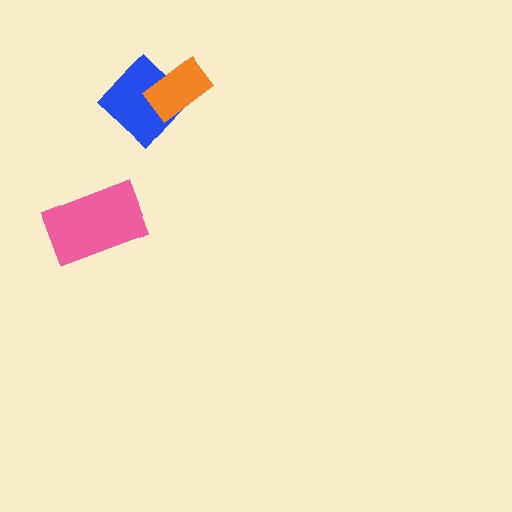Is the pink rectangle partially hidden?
No, no other shape covers it.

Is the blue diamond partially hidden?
Yes, it is partially covered by another shape.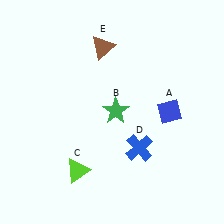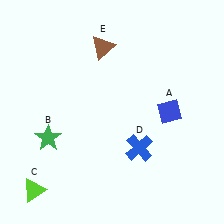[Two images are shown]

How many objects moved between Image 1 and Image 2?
2 objects moved between the two images.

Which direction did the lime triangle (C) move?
The lime triangle (C) moved left.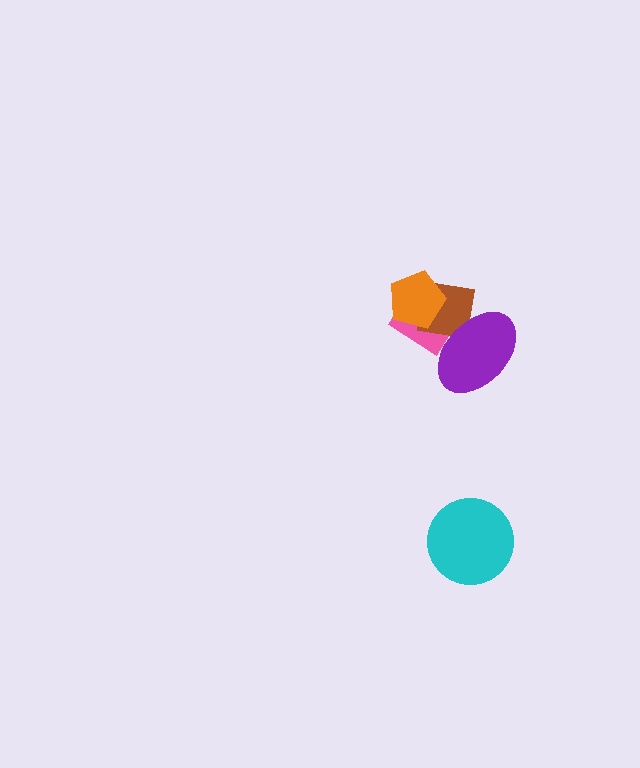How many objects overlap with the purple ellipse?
2 objects overlap with the purple ellipse.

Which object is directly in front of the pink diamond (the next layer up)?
The brown square is directly in front of the pink diamond.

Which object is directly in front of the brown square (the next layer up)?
The purple ellipse is directly in front of the brown square.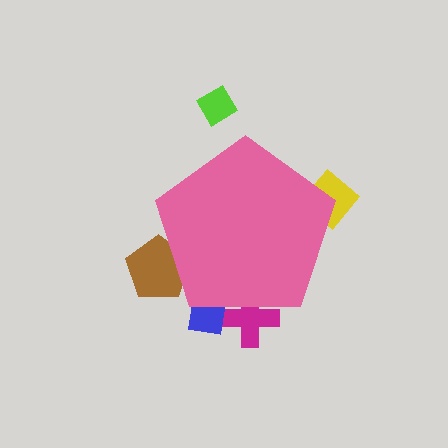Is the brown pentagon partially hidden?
Yes, the brown pentagon is partially hidden behind the pink pentagon.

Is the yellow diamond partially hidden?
Yes, the yellow diamond is partially hidden behind the pink pentagon.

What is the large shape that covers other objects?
A pink pentagon.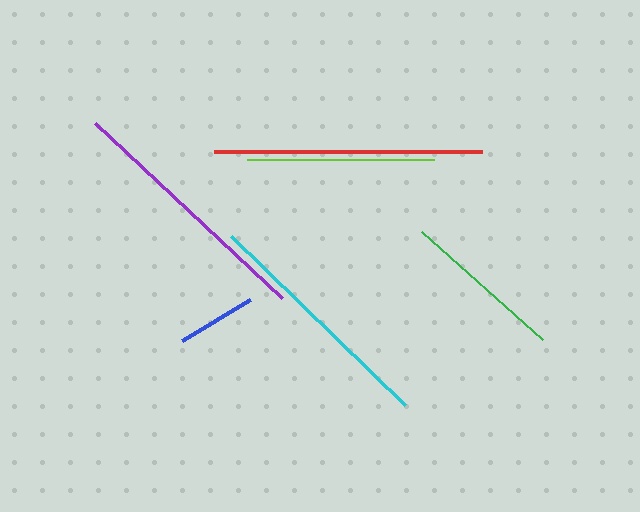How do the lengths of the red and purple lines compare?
The red and purple lines are approximately the same length.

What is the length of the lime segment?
The lime segment is approximately 188 pixels long.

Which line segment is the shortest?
The blue line is the shortest at approximately 79 pixels.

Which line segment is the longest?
The red line is the longest at approximately 268 pixels.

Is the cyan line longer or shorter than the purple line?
The purple line is longer than the cyan line.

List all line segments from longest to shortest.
From longest to shortest: red, purple, cyan, lime, green, blue.